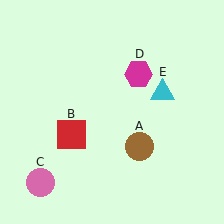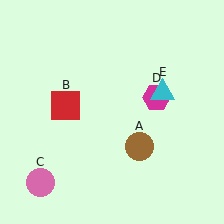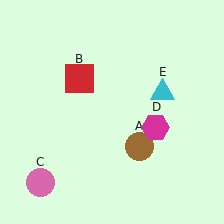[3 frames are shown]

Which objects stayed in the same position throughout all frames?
Brown circle (object A) and pink circle (object C) and cyan triangle (object E) remained stationary.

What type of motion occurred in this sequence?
The red square (object B), magenta hexagon (object D) rotated clockwise around the center of the scene.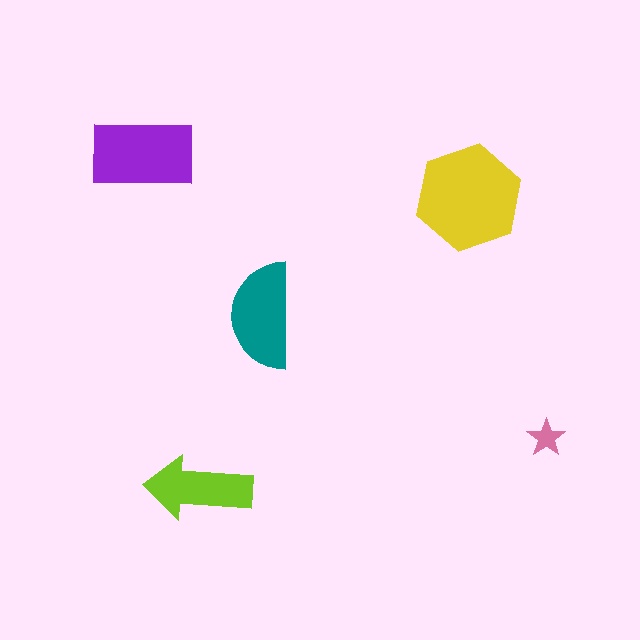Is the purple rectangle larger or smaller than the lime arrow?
Larger.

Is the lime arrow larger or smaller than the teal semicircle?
Smaller.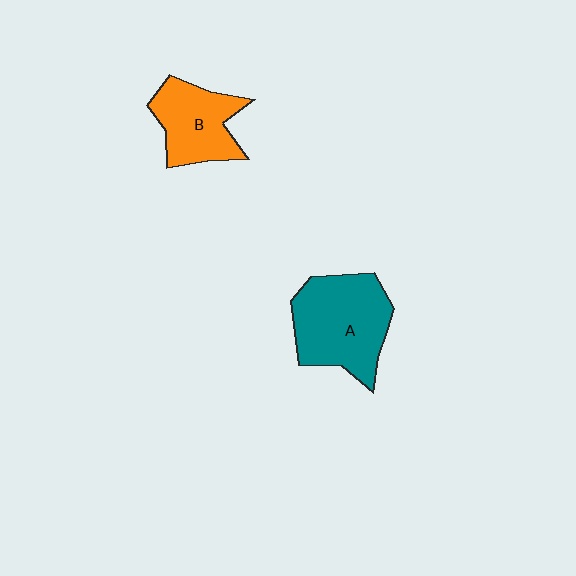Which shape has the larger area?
Shape A (teal).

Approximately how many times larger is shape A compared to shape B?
Approximately 1.4 times.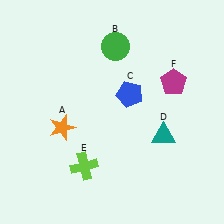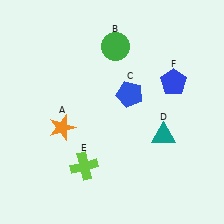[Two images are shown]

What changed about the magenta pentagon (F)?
In Image 1, F is magenta. In Image 2, it changed to blue.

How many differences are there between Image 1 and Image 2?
There is 1 difference between the two images.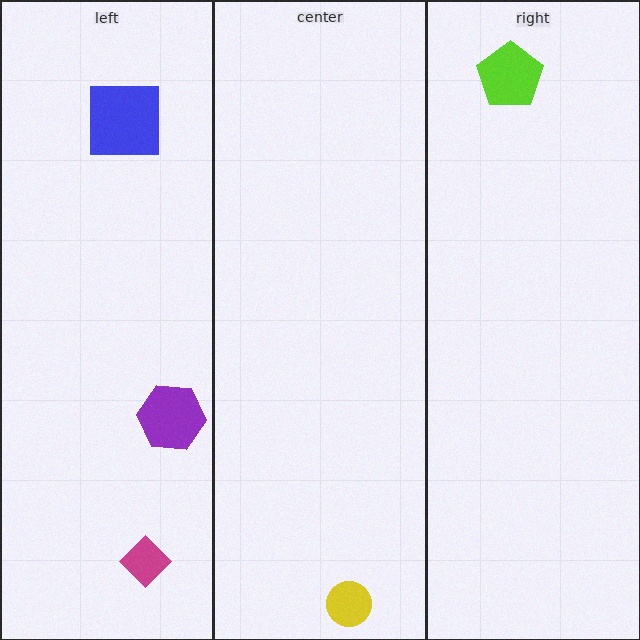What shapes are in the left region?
The purple hexagon, the blue square, the magenta diamond.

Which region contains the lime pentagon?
The right region.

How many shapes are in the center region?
1.